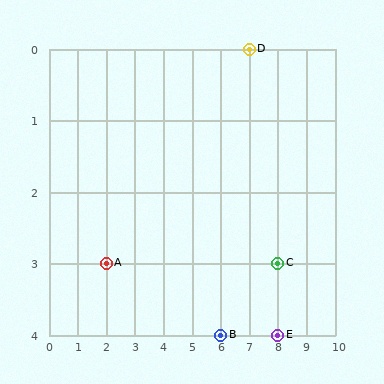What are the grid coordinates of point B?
Point B is at grid coordinates (6, 4).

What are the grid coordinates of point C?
Point C is at grid coordinates (8, 3).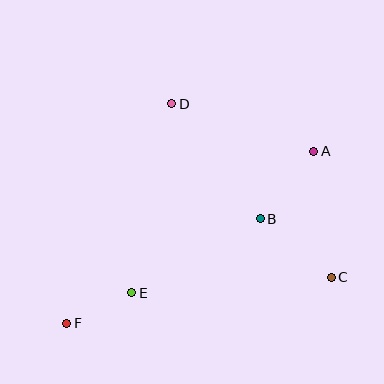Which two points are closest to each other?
Points E and F are closest to each other.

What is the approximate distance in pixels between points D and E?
The distance between D and E is approximately 193 pixels.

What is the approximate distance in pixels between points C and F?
The distance between C and F is approximately 268 pixels.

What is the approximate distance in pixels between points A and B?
The distance between A and B is approximately 86 pixels.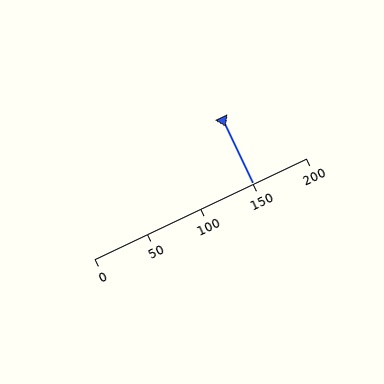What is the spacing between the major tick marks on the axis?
The major ticks are spaced 50 apart.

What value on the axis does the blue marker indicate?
The marker indicates approximately 150.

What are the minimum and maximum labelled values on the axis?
The axis runs from 0 to 200.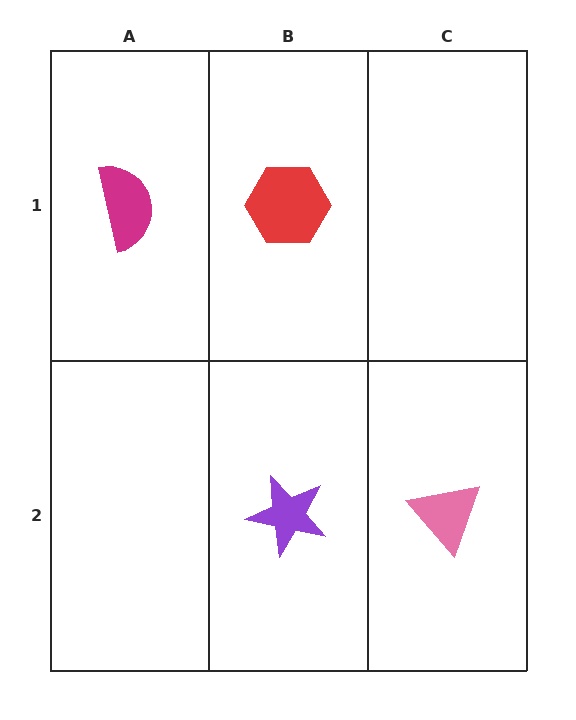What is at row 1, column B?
A red hexagon.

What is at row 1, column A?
A magenta semicircle.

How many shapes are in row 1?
2 shapes.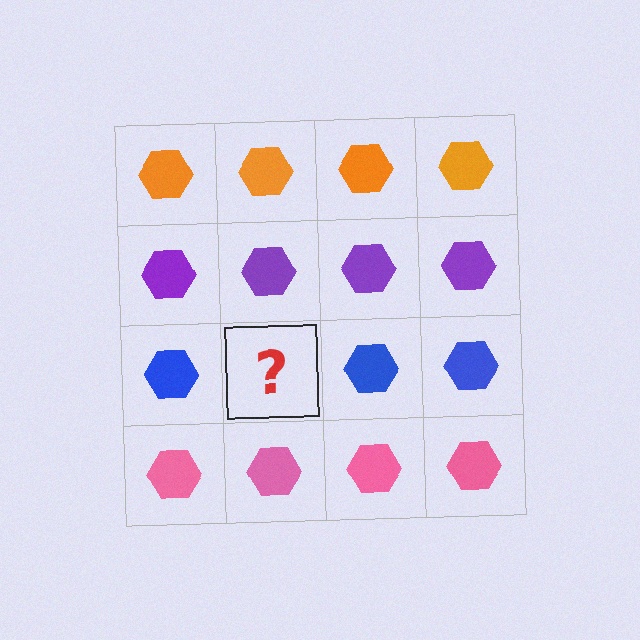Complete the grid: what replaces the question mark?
The question mark should be replaced with a blue hexagon.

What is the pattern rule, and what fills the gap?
The rule is that each row has a consistent color. The gap should be filled with a blue hexagon.